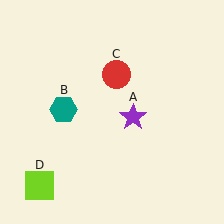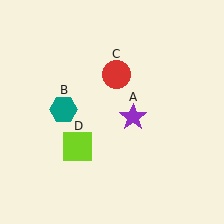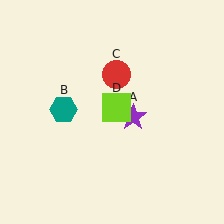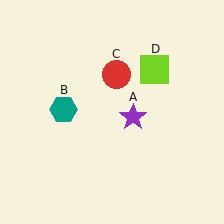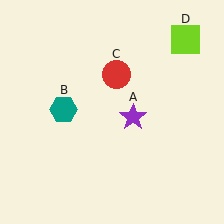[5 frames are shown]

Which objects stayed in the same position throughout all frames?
Purple star (object A) and teal hexagon (object B) and red circle (object C) remained stationary.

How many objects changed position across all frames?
1 object changed position: lime square (object D).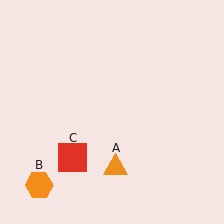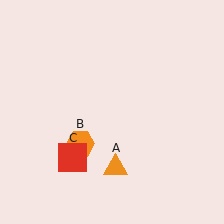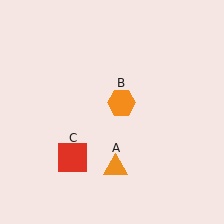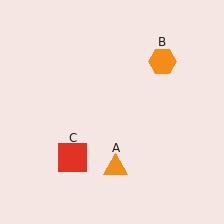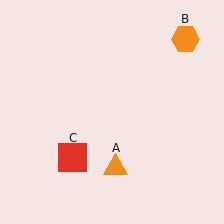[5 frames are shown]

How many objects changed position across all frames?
1 object changed position: orange hexagon (object B).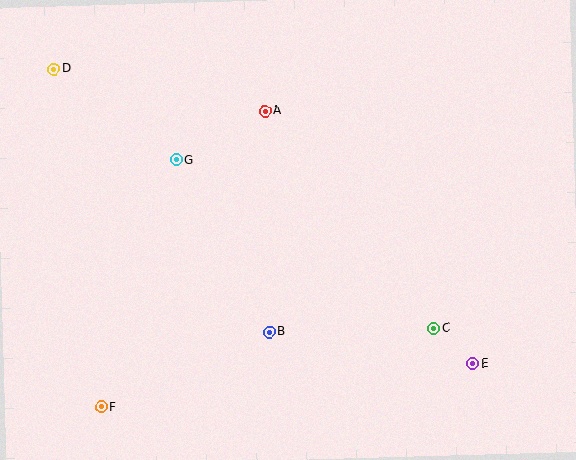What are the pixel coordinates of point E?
Point E is at (472, 364).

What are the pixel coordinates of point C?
Point C is at (434, 328).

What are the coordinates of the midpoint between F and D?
The midpoint between F and D is at (78, 238).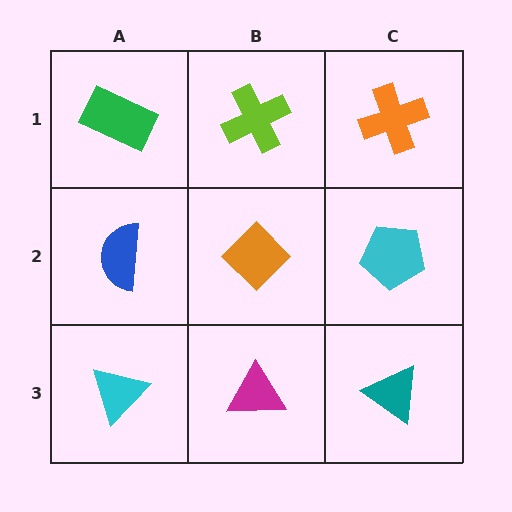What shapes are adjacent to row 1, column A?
A blue semicircle (row 2, column A), a lime cross (row 1, column B).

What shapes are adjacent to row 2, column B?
A lime cross (row 1, column B), a magenta triangle (row 3, column B), a blue semicircle (row 2, column A), a cyan pentagon (row 2, column C).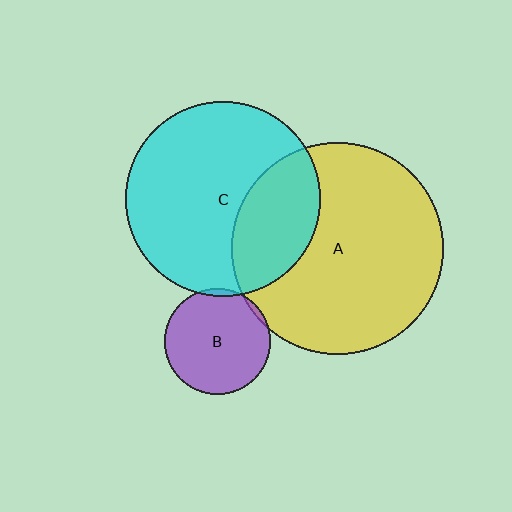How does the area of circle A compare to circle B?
Approximately 4.0 times.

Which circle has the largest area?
Circle A (yellow).